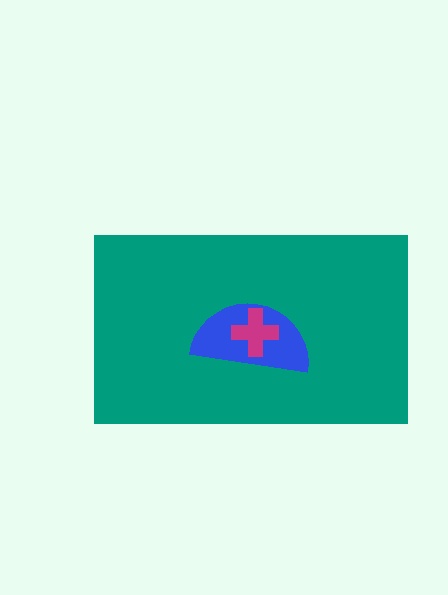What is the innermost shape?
The magenta cross.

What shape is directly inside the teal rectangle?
The blue semicircle.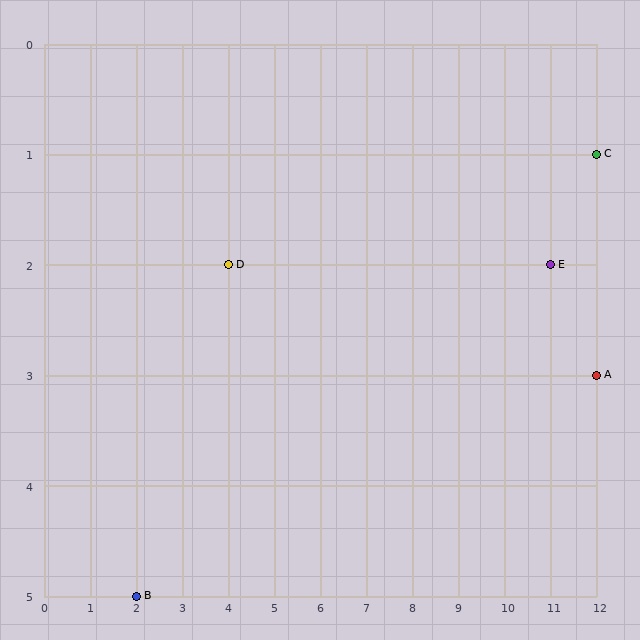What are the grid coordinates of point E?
Point E is at grid coordinates (11, 2).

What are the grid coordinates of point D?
Point D is at grid coordinates (4, 2).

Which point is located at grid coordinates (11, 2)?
Point E is at (11, 2).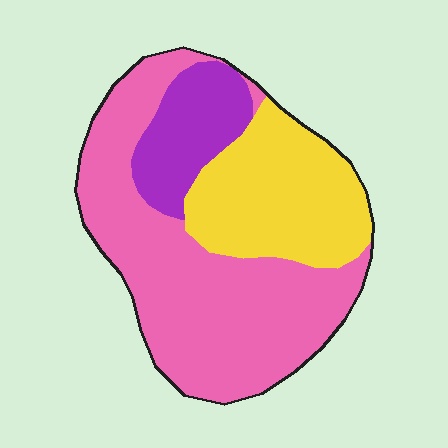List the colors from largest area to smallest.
From largest to smallest: pink, yellow, purple.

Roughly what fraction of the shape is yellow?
Yellow covers roughly 30% of the shape.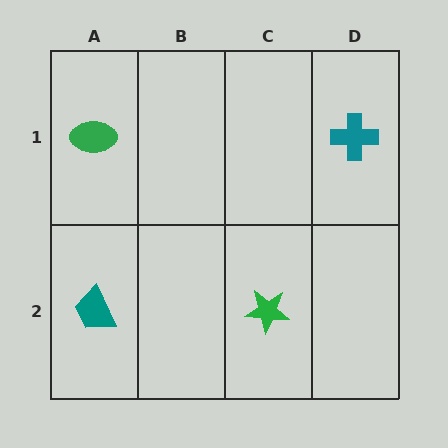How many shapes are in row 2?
2 shapes.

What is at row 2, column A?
A teal trapezoid.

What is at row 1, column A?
A green ellipse.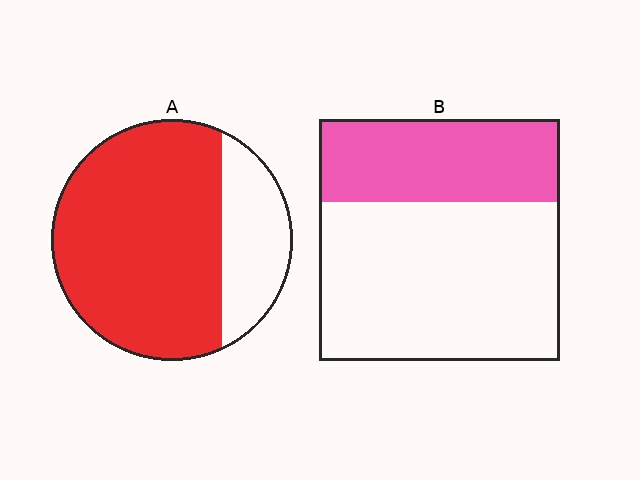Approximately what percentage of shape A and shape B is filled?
A is approximately 75% and B is approximately 35%.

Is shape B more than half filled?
No.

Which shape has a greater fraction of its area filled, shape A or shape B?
Shape A.